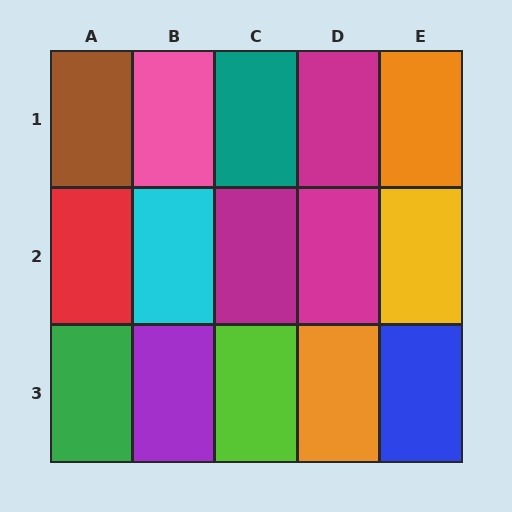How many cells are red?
1 cell is red.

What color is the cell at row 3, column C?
Lime.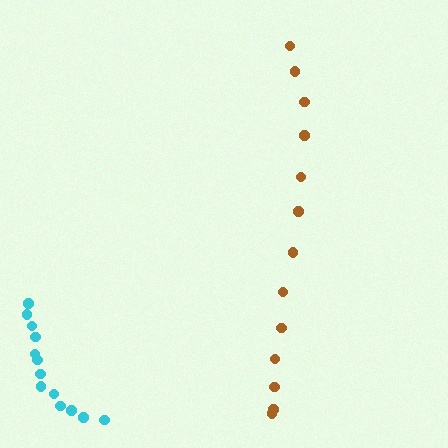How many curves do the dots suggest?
There are 2 distinct paths.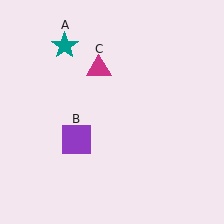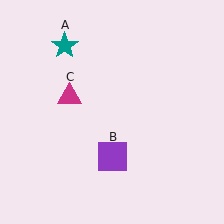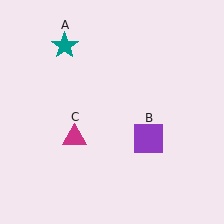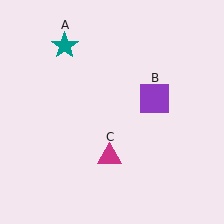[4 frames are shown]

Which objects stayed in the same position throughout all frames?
Teal star (object A) remained stationary.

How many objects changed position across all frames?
2 objects changed position: purple square (object B), magenta triangle (object C).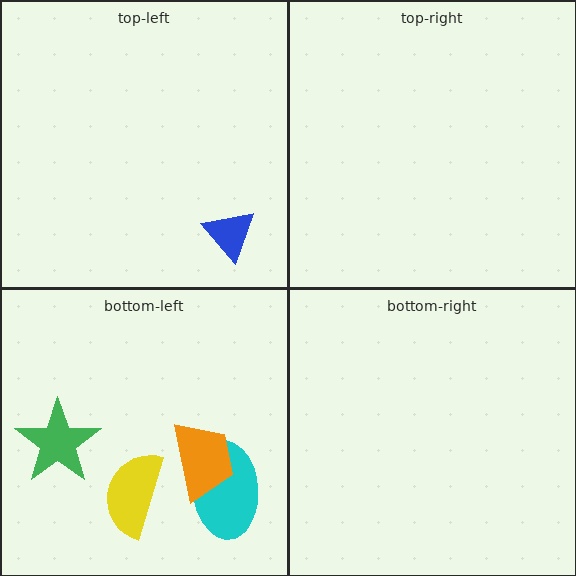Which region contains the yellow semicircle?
The bottom-left region.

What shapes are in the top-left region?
The blue triangle.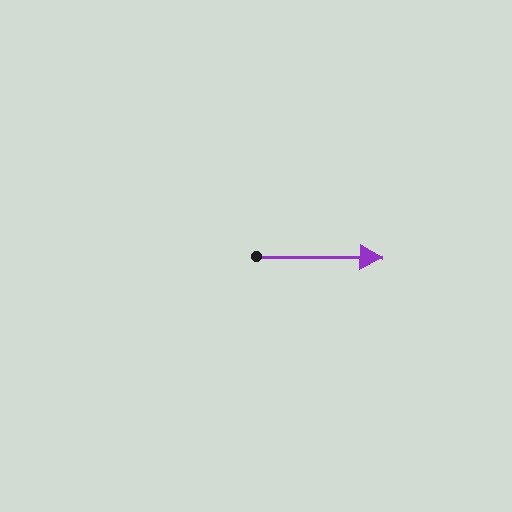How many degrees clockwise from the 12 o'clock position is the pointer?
Approximately 90 degrees.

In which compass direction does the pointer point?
East.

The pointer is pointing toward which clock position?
Roughly 3 o'clock.